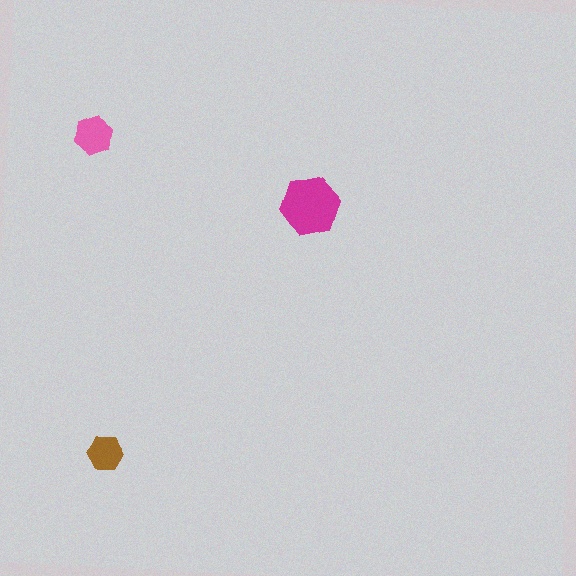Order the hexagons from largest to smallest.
the magenta one, the pink one, the brown one.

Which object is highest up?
The pink hexagon is topmost.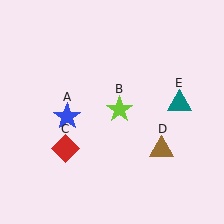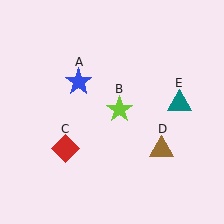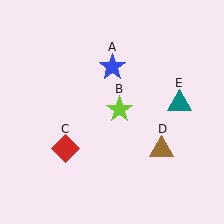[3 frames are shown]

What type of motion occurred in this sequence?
The blue star (object A) rotated clockwise around the center of the scene.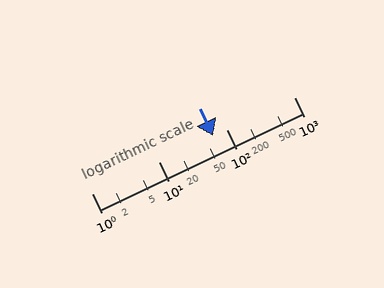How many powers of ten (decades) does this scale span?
The scale spans 3 decades, from 1 to 1000.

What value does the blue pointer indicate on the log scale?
The pointer indicates approximately 63.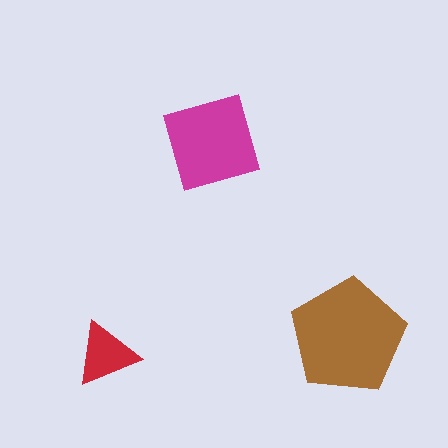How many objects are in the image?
There are 3 objects in the image.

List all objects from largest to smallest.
The brown pentagon, the magenta diamond, the red triangle.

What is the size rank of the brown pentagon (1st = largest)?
1st.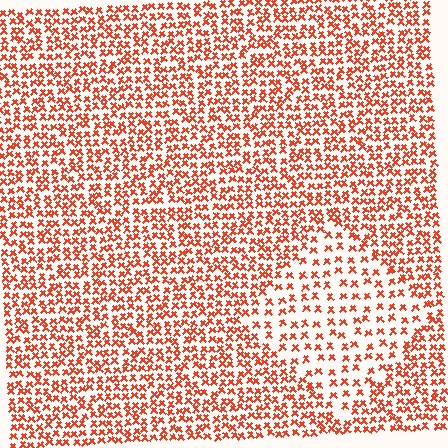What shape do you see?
I see a diamond.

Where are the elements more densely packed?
The elements are more densely packed outside the diamond boundary.